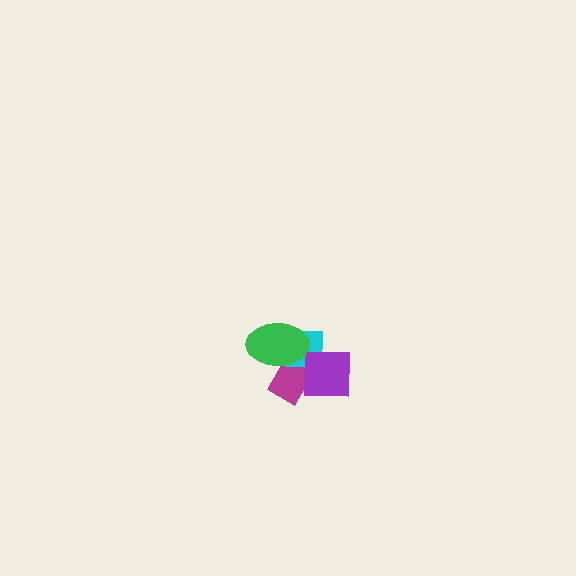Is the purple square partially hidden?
No, no other shape covers it.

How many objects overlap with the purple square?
2 objects overlap with the purple square.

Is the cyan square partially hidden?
Yes, it is partially covered by another shape.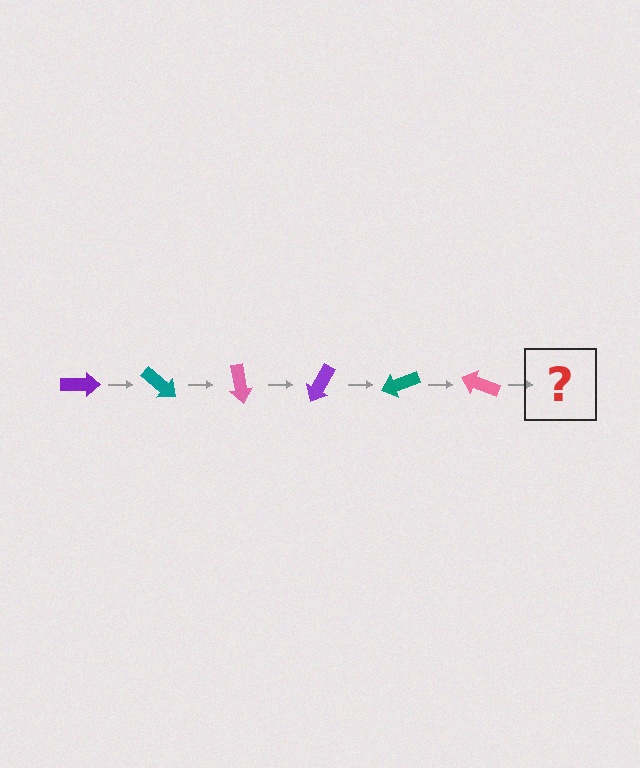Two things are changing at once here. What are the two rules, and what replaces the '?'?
The two rules are that it rotates 40 degrees each step and the color cycles through purple, teal, and pink. The '?' should be a purple arrow, rotated 240 degrees from the start.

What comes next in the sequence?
The next element should be a purple arrow, rotated 240 degrees from the start.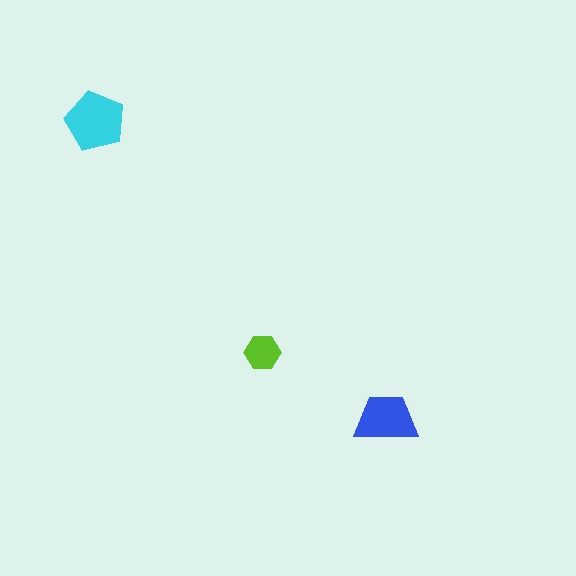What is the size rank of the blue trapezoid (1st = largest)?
2nd.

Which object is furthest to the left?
The cyan pentagon is leftmost.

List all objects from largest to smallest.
The cyan pentagon, the blue trapezoid, the lime hexagon.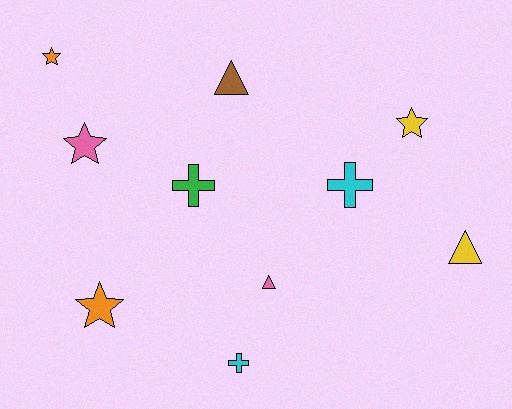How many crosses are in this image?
There are 3 crosses.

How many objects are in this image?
There are 10 objects.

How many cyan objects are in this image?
There are 2 cyan objects.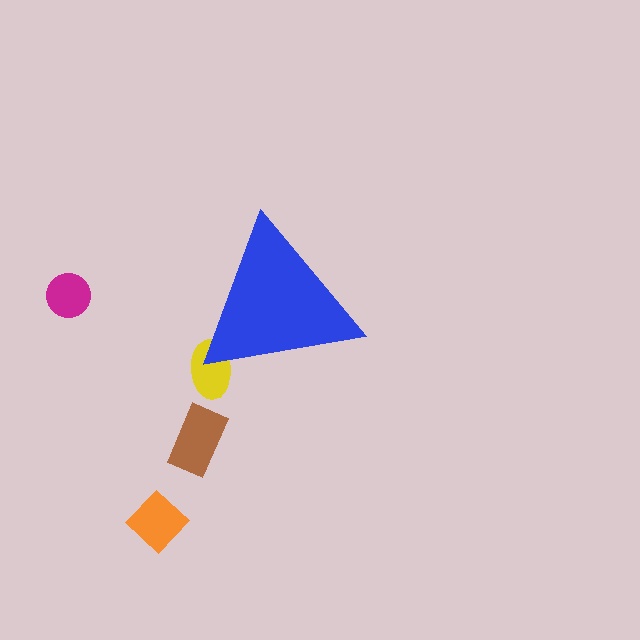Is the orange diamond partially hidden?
No, the orange diamond is fully visible.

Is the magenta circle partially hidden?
No, the magenta circle is fully visible.